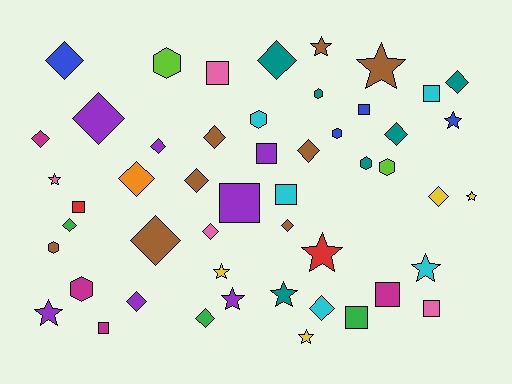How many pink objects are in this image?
There are 4 pink objects.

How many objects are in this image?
There are 50 objects.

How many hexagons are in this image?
There are 8 hexagons.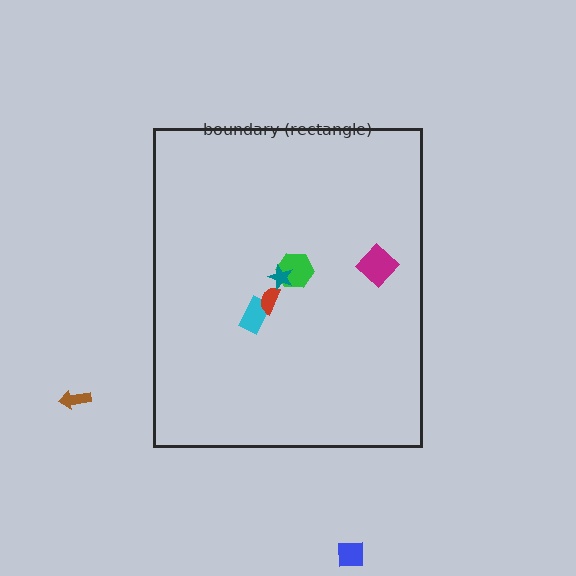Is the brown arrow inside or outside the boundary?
Outside.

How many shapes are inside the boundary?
5 inside, 2 outside.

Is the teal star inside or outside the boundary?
Inside.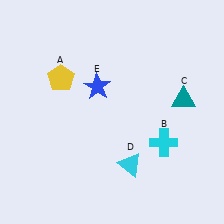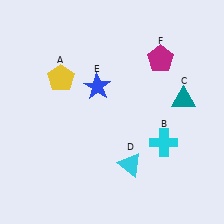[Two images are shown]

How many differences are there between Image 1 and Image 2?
There is 1 difference between the two images.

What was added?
A magenta pentagon (F) was added in Image 2.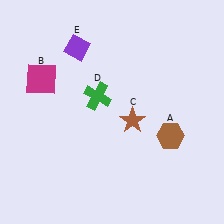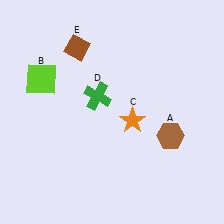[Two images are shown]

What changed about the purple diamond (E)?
In Image 1, E is purple. In Image 2, it changed to brown.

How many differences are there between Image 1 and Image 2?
There are 3 differences between the two images.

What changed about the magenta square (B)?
In Image 1, B is magenta. In Image 2, it changed to lime.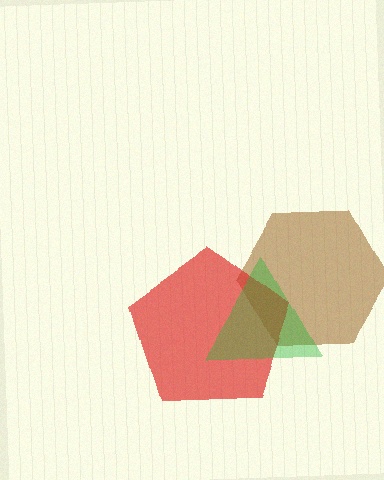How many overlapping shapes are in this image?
There are 3 overlapping shapes in the image.